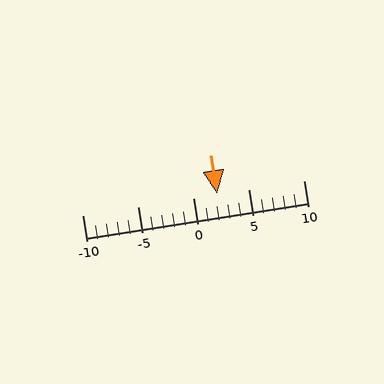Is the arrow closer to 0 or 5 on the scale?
The arrow is closer to 0.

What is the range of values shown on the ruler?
The ruler shows values from -10 to 10.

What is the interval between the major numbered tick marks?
The major tick marks are spaced 5 units apart.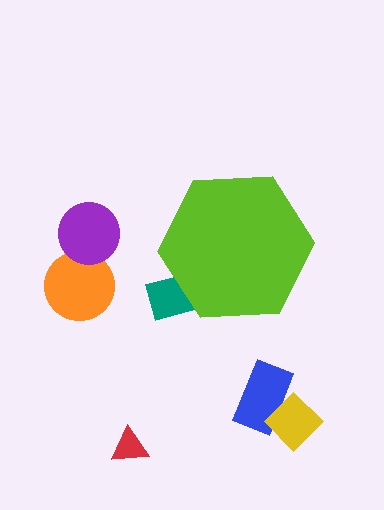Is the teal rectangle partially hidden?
Yes, the teal rectangle is partially hidden behind the lime hexagon.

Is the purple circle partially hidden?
No, the purple circle is fully visible.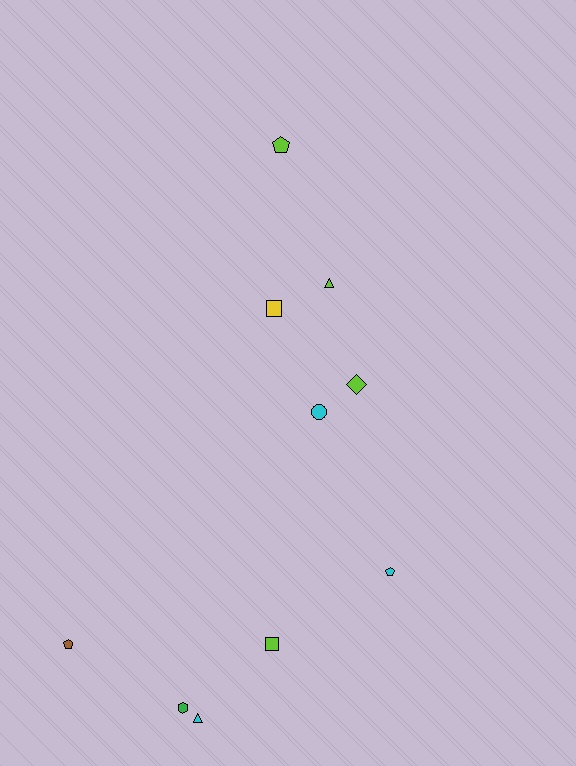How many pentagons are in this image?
There are 3 pentagons.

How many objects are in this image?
There are 10 objects.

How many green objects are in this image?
There is 1 green object.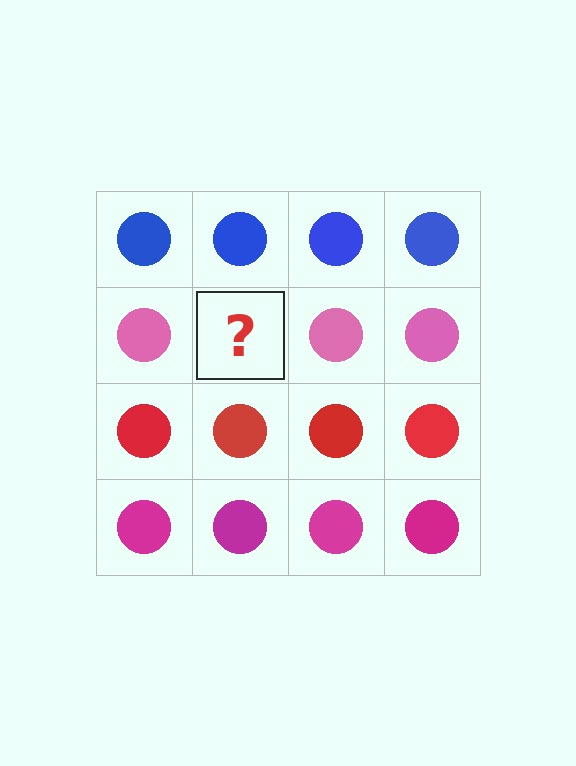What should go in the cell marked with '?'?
The missing cell should contain a pink circle.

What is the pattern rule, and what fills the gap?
The rule is that each row has a consistent color. The gap should be filled with a pink circle.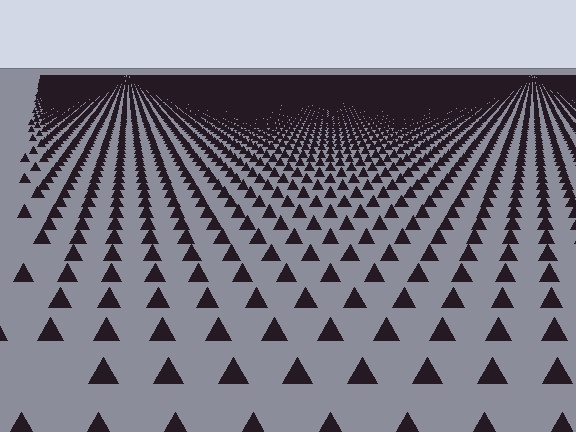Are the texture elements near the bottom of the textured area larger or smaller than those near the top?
Larger. Near the bottom, elements are closer to the viewer and appear at a bigger on-screen size.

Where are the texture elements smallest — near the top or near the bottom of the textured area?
Near the top.